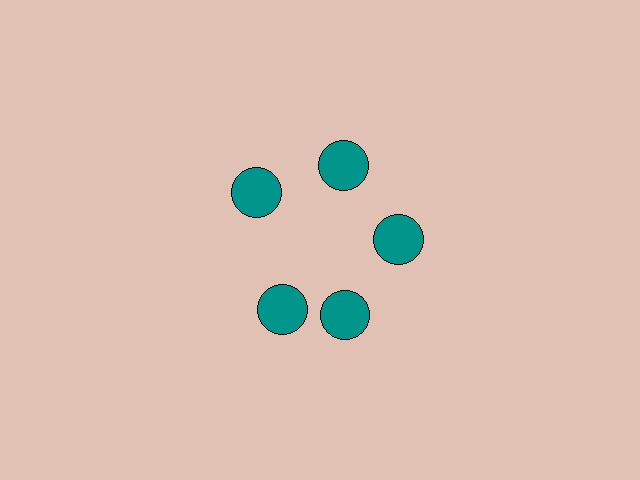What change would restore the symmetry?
The symmetry would be restored by rotating it back into even spacing with its neighbors so that all 5 circles sit at equal angles and equal distance from the center.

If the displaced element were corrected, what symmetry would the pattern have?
It would have 5-fold rotational symmetry — the pattern would map onto itself every 72 degrees.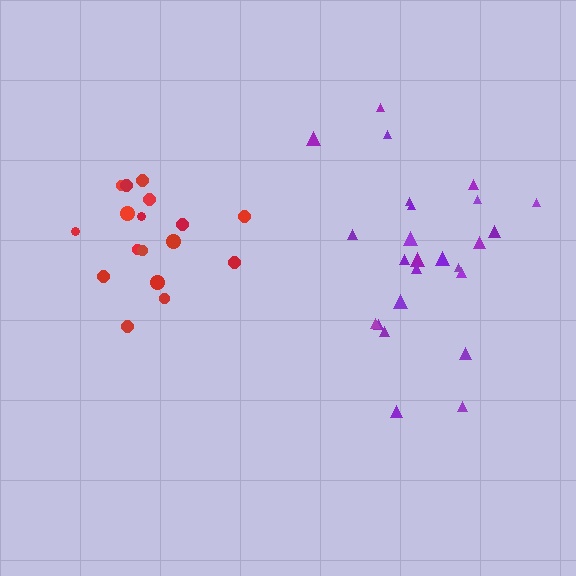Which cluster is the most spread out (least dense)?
Purple.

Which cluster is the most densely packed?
Red.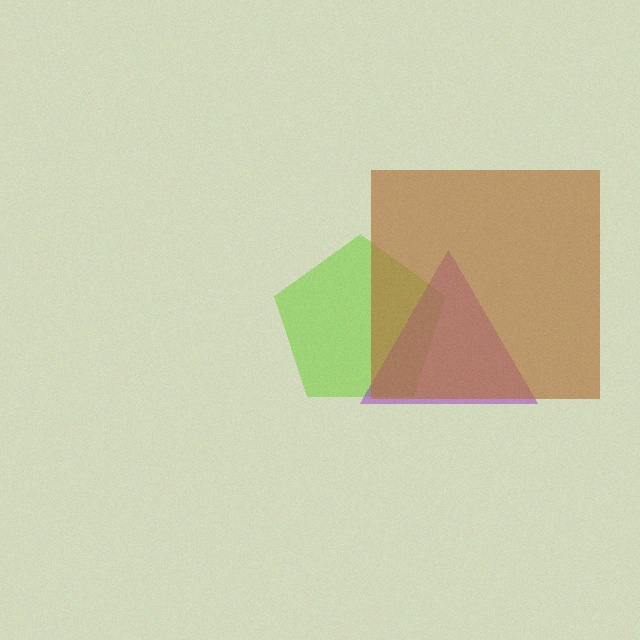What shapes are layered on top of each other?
The layered shapes are: a lime pentagon, a purple triangle, a brown square.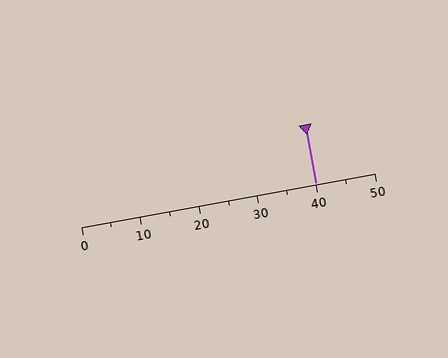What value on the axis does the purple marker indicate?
The marker indicates approximately 40.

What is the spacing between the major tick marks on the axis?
The major ticks are spaced 10 apart.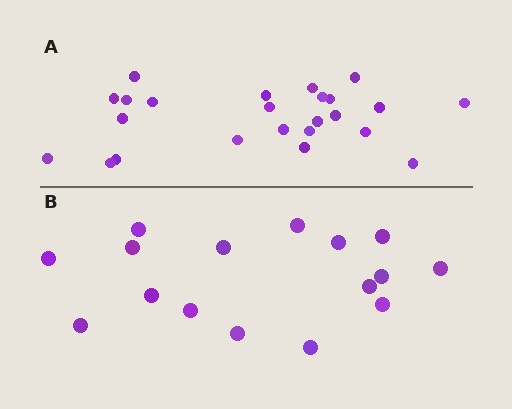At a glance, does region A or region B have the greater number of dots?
Region A (the top region) has more dots.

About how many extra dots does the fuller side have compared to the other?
Region A has roughly 8 or so more dots than region B.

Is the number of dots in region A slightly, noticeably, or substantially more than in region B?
Region A has substantially more. The ratio is roughly 1.5 to 1.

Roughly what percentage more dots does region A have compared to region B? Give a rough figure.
About 50% more.